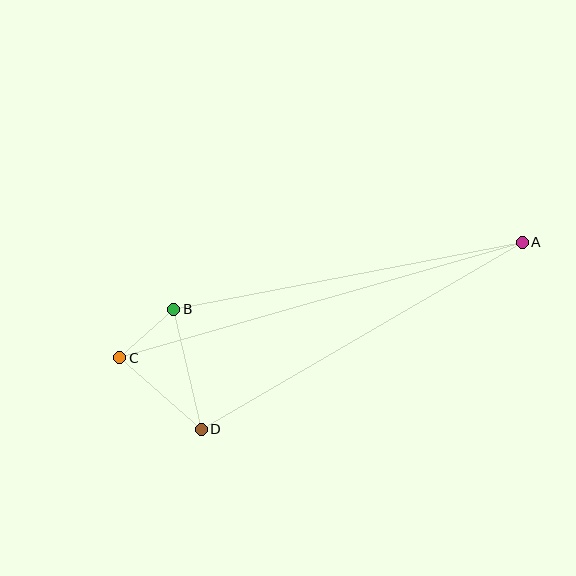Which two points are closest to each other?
Points B and C are closest to each other.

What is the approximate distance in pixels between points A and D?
The distance between A and D is approximately 371 pixels.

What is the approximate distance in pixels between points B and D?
The distance between B and D is approximately 123 pixels.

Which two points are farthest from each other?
Points A and C are farthest from each other.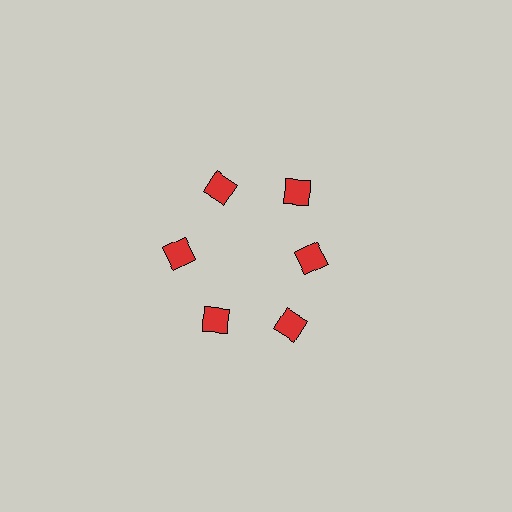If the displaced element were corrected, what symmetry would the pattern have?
It would have 6-fold rotational symmetry — the pattern would map onto itself every 60 degrees.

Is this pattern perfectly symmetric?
No. The 6 red diamonds are arranged in a ring, but one element near the 3 o'clock position is pulled inward toward the center, breaking the 6-fold rotational symmetry.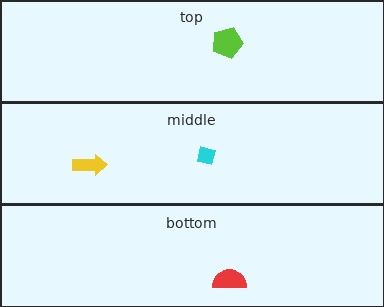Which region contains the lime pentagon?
The top region.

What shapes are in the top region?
The lime pentagon.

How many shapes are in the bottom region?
1.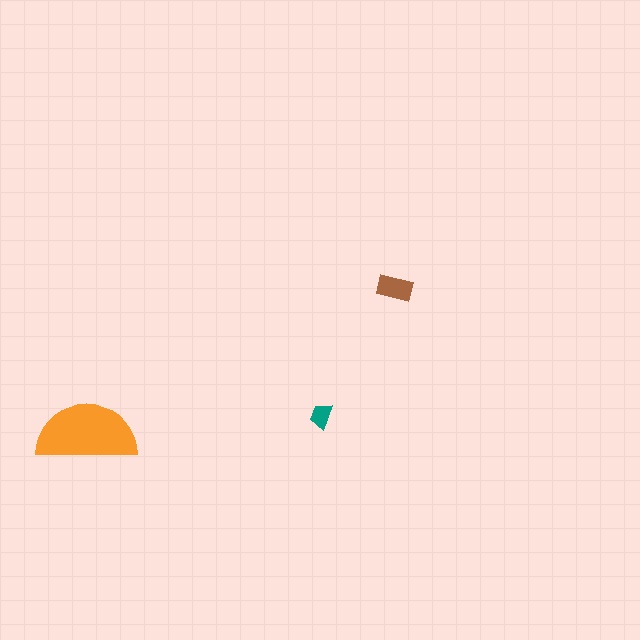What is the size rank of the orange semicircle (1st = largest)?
1st.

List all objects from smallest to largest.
The teal trapezoid, the brown rectangle, the orange semicircle.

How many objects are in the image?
There are 3 objects in the image.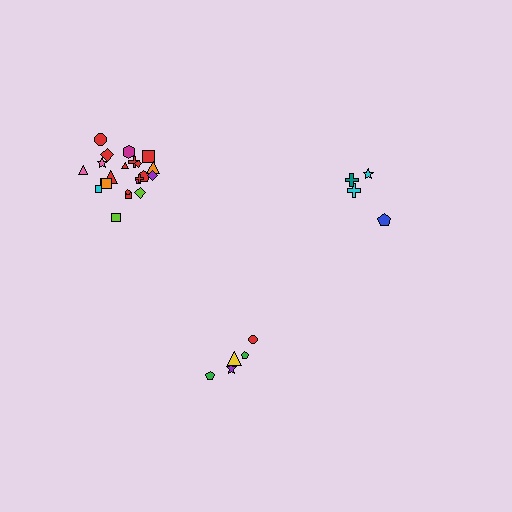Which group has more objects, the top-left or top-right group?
The top-left group.